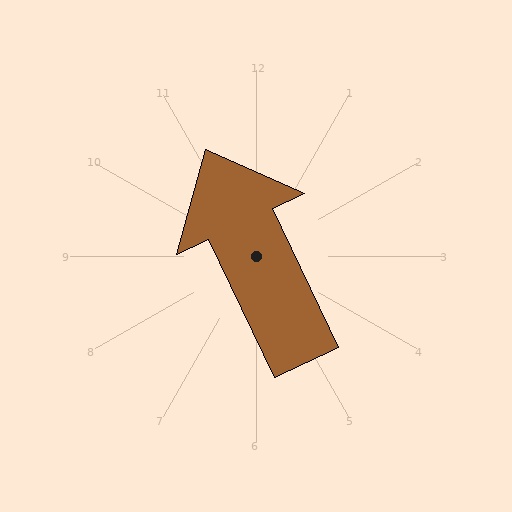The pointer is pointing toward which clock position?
Roughly 11 o'clock.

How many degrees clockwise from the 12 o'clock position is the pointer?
Approximately 335 degrees.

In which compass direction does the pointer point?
Northwest.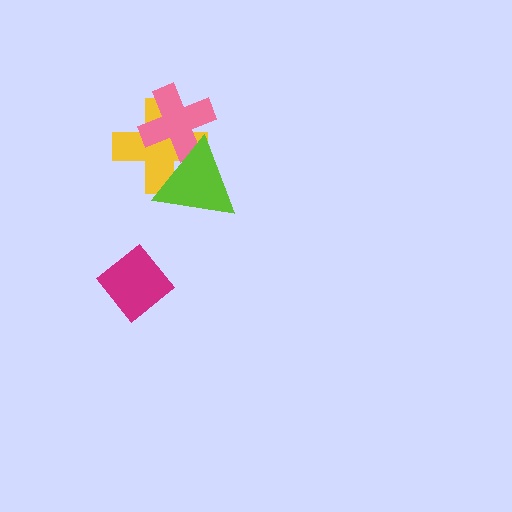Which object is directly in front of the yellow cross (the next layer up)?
The pink cross is directly in front of the yellow cross.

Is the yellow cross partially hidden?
Yes, it is partially covered by another shape.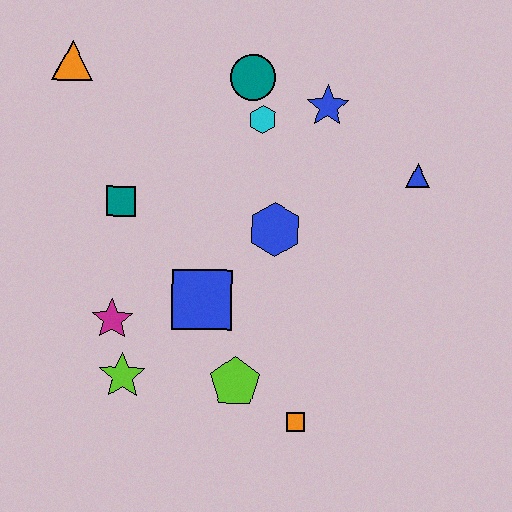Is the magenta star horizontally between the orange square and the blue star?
No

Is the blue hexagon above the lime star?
Yes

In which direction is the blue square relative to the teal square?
The blue square is below the teal square.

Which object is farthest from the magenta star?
The blue triangle is farthest from the magenta star.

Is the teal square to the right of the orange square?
No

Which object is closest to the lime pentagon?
The orange square is closest to the lime pentagon.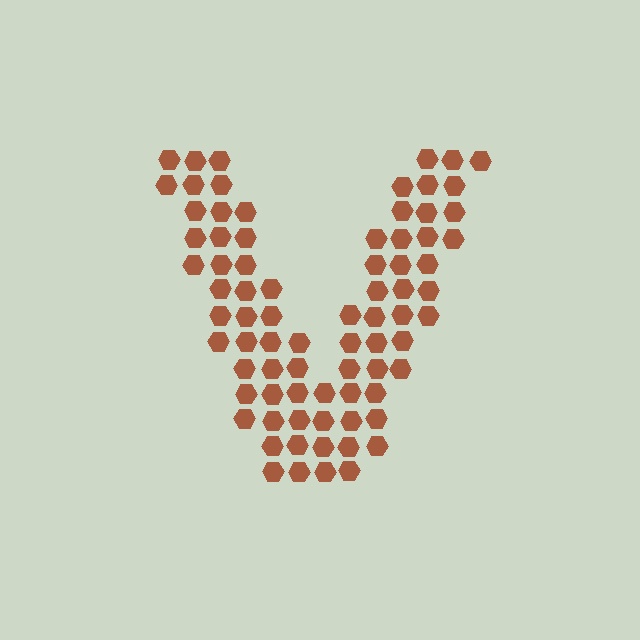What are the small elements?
The small elements are hexagons.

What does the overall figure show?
The overall figure shows the letter V.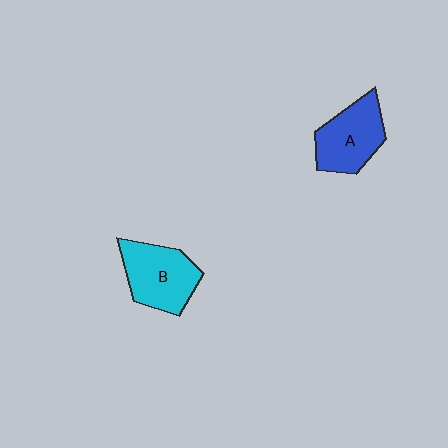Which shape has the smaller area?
Shape A (blue).